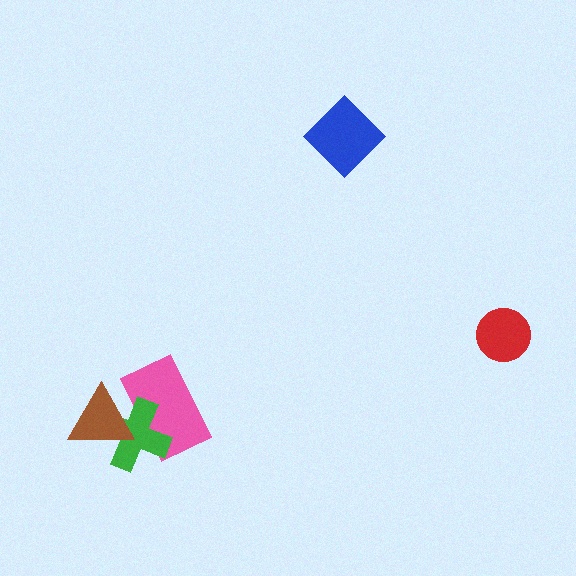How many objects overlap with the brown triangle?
2 objects overlap with the brown triangle.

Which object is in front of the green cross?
The brown triangle is in front of the green cross.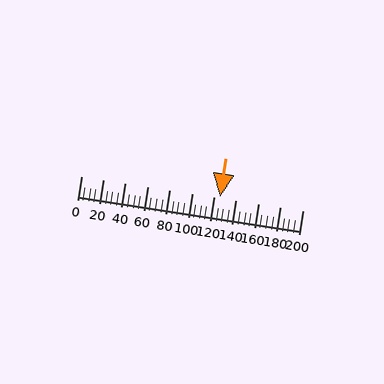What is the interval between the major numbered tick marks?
The major tick marks are spaced 20 units apart.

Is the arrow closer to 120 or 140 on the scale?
The arrow is closer to 120.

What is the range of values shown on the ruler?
The ruler shows values from 0 to 200.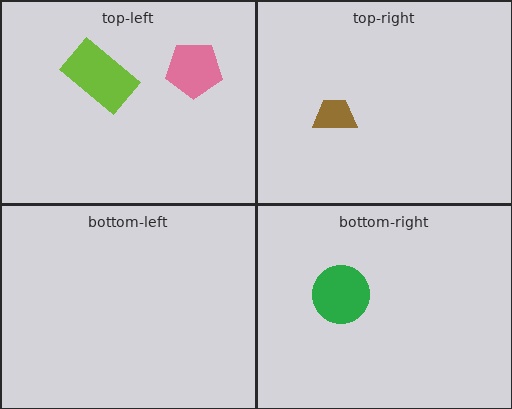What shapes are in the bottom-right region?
The green circle.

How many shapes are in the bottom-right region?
1.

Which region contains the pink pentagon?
The top-left region.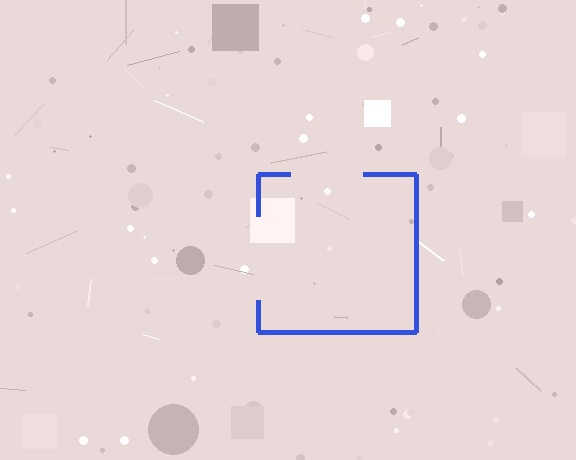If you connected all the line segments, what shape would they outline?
They would outline a square.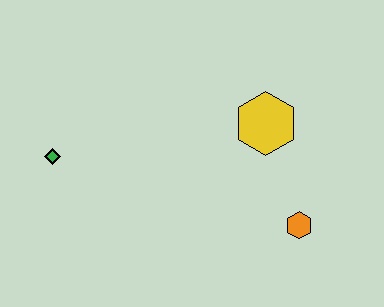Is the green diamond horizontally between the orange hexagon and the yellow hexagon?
No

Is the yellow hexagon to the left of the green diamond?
No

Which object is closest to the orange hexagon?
The yellow hexagon is closest to the orange hexagon.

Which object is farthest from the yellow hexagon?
The green diamond is farthest from the yellow hexagon.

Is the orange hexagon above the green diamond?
No